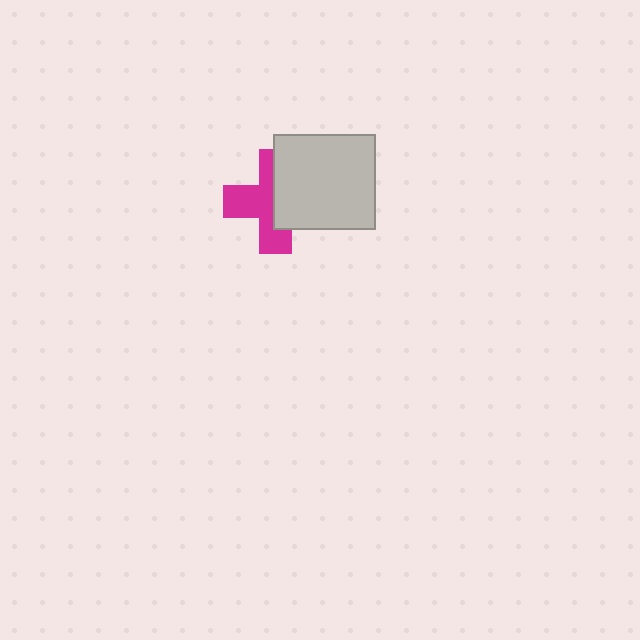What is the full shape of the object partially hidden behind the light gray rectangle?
The partially hidden object is a magenta cross.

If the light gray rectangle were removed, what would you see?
You would see the complete magenta cross.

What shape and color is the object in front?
The object in front is a light gray rectangle.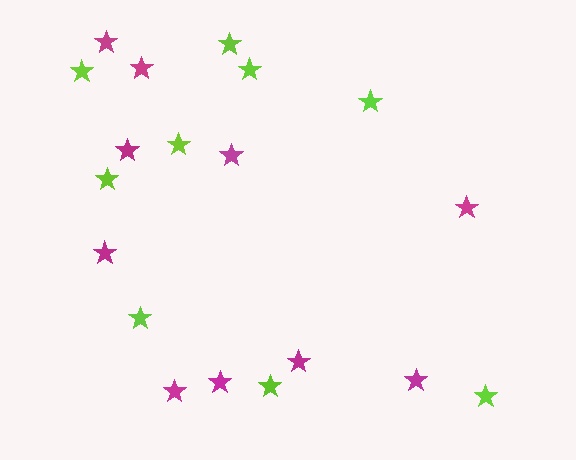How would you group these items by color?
There are 2 groups: one group of magenta stars (10) and one group of lime stars (9).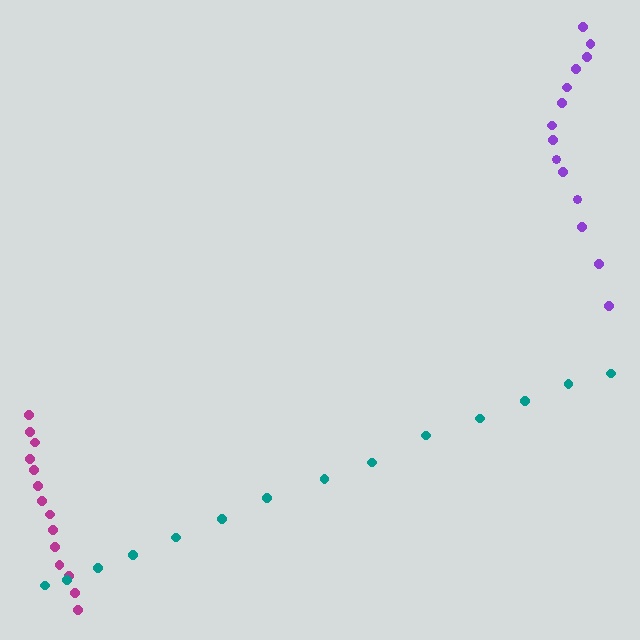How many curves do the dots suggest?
There are 3 distinct paths.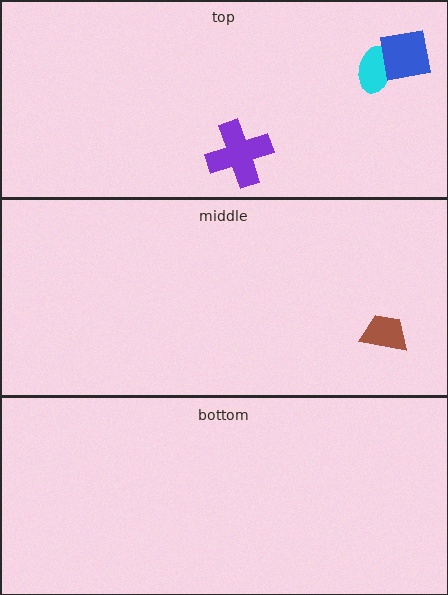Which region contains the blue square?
The top region.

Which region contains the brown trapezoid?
The middle region.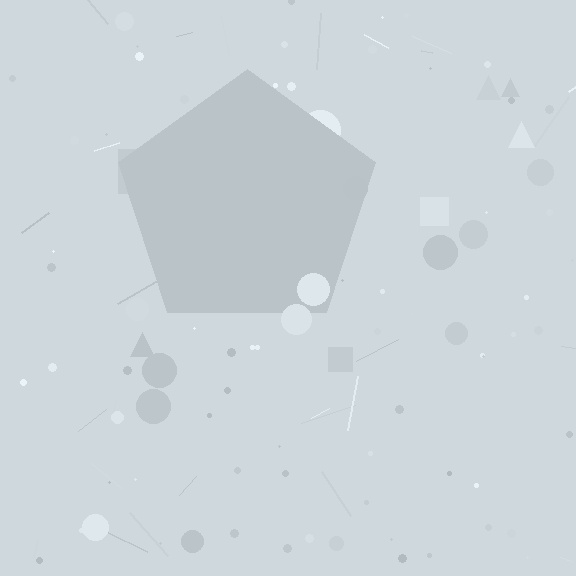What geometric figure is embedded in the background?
A pentagon is embedded in the background.